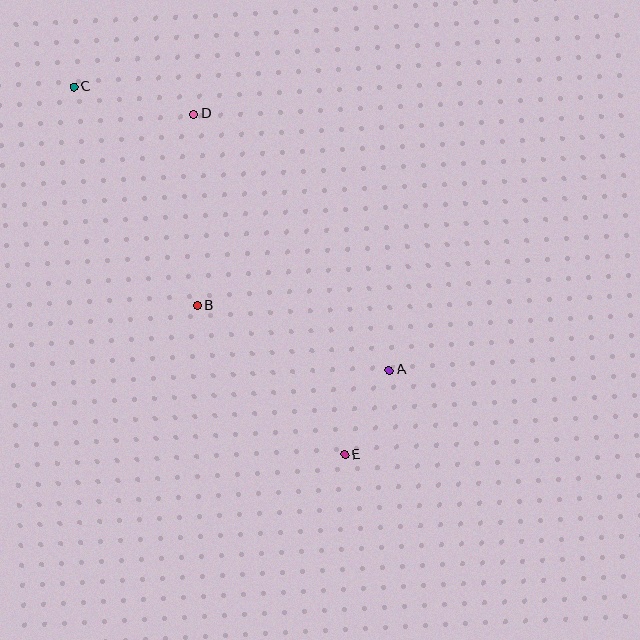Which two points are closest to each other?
Points A and E are closest to each other.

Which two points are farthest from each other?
Points C and E are farthest from each other.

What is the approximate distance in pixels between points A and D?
The distance between A and D is approximately 322 pixels.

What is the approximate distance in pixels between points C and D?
The distance between C and D is approximately 123 pixels.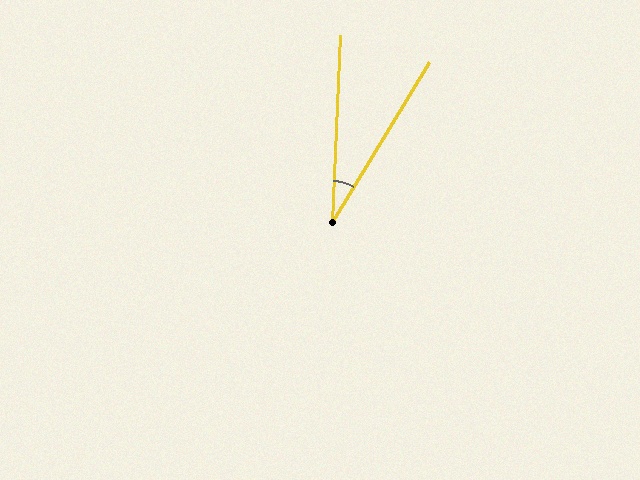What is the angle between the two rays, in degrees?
Approximately 29 degrees.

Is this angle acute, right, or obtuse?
It is acute.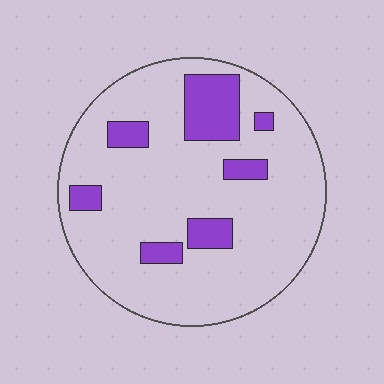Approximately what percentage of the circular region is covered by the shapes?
Approximately 15%.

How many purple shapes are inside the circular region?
7.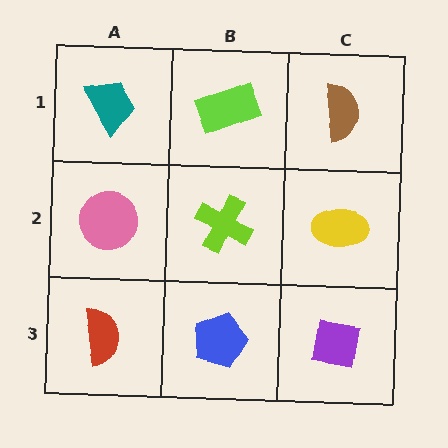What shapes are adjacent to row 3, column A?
A pink circle (row 2, column A), a blue pentagon (row 3, column B).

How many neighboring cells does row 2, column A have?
3.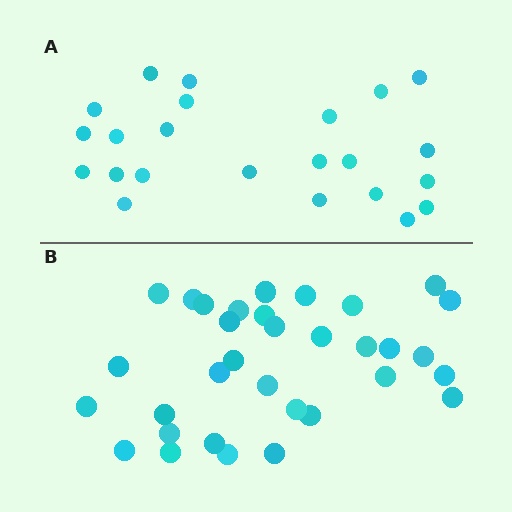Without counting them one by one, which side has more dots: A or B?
Region B (the bottom region) has more dots.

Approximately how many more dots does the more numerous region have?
Region B has roughly 10 or so more dots than region A.